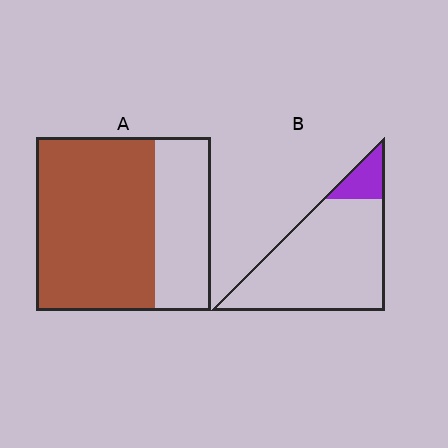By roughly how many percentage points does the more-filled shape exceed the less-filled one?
By roughly 55 percentage points (A over B).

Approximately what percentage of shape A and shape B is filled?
A is approximately 70% and B is approximately 15%.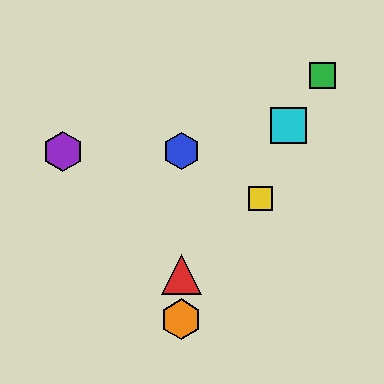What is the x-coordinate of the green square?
The green square is at x≈322.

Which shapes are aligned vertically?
The red triangle, the blue hexagon, the orange hexagon are aligned vertically.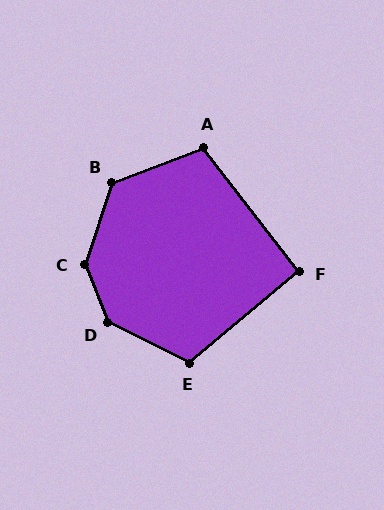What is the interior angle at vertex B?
Approximately 129 degrees (obtuse).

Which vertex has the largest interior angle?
C, at approximately 140 degrees.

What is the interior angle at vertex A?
Approximately 107 degrees (obtuse).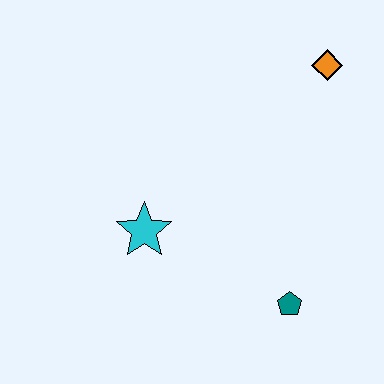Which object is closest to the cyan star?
The teal pentagon is closest to the cyan star.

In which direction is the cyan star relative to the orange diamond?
The cyan star is to the left of the orange diamond.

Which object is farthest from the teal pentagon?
The orange diamond is farthest from the teal pentagon.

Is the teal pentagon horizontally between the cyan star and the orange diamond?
Yes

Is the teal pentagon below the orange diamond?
Yes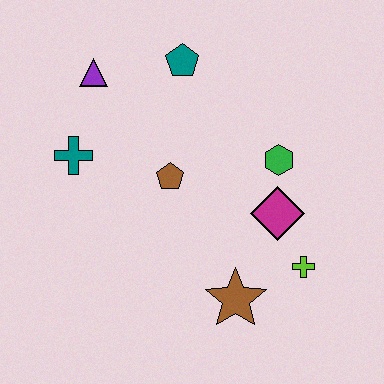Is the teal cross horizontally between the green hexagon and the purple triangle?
No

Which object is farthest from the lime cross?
The purple triangle is farthest from the lime cross.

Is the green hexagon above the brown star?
Yes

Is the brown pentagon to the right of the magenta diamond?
No